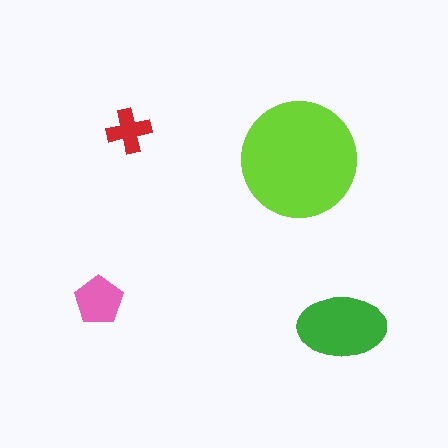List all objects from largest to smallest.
The lime circle, the green ellipse, the pink pentagon, the red cross.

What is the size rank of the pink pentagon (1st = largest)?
3rd.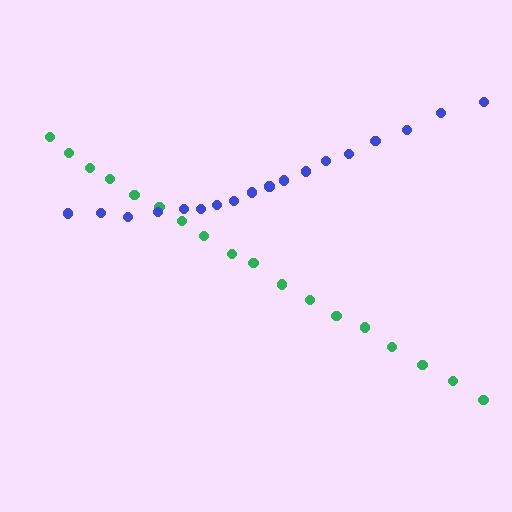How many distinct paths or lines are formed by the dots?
There are 2 distinct paths.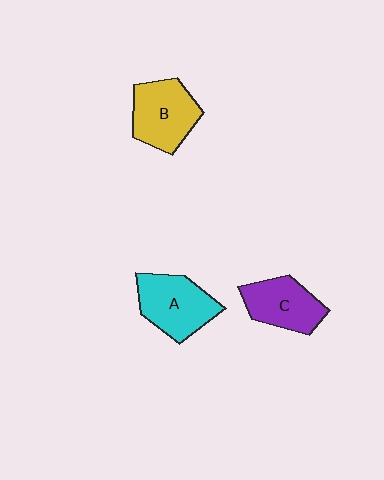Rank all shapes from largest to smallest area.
From largest to smallest: A (cyan), B (yellow), C (purple).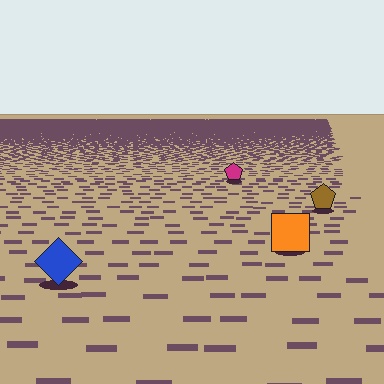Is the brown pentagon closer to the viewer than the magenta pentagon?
Yes. The brown pentagon is closer — you can tell from the texture gradient: the ground texture is coarser near it.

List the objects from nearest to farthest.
From nearest to farthest: the blue diamond, the orange square, the brown pentagon, the magenta pentagon.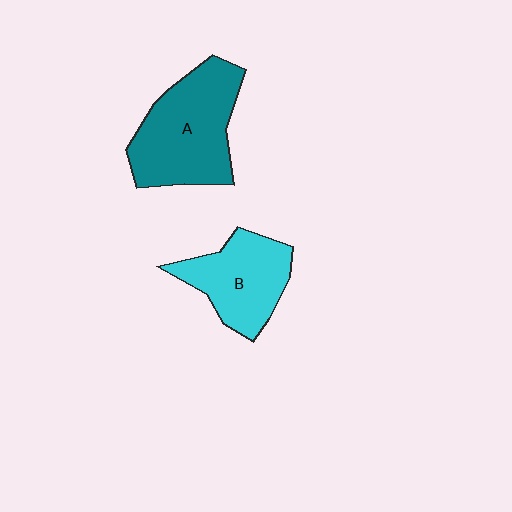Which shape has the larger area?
Shape A (teal).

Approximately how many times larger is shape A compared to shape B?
Approximately 1.4 times.